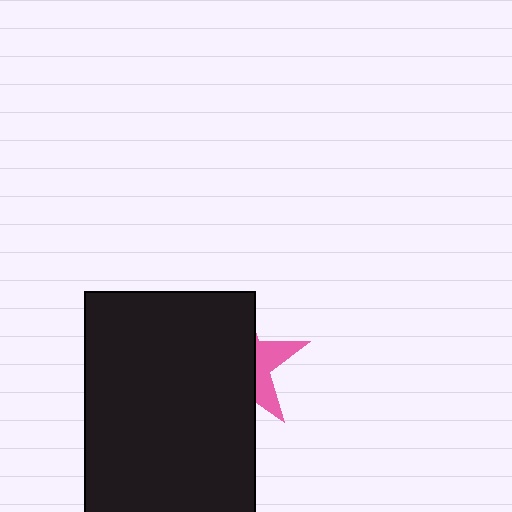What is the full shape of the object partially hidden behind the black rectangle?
The partially hidden object is a pink star.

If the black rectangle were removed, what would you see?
You would see the complete pink star.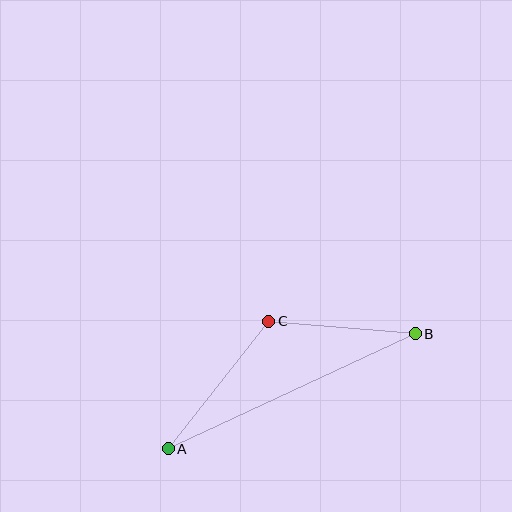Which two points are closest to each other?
Points B and C are closest to each other.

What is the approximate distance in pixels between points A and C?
The distance between A and C is approximately 162 pixels.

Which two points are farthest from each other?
Points A and B are farthest from each other.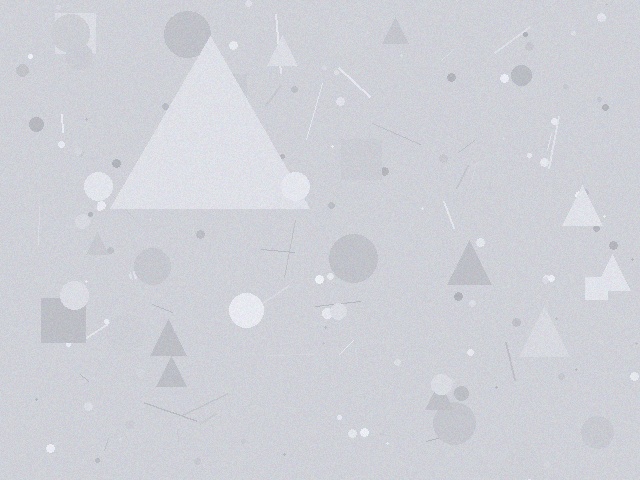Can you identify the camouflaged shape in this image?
The camouflaged shape is a triangle.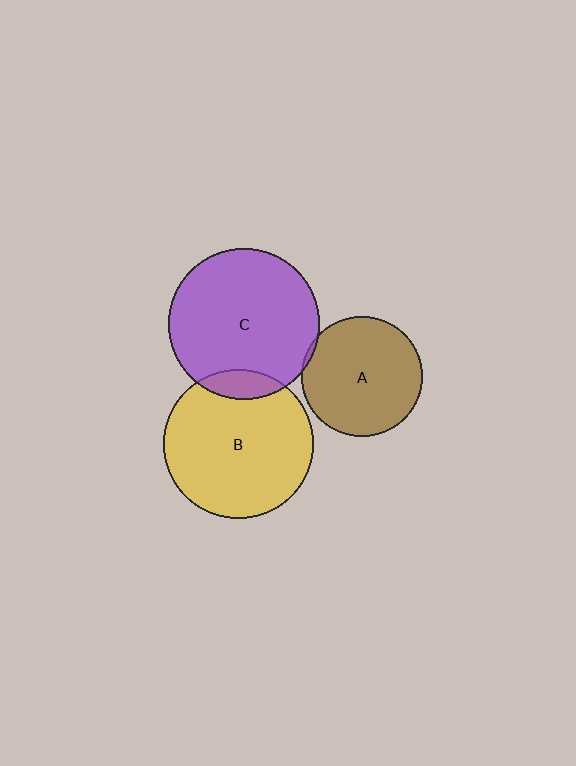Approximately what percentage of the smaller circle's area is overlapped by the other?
Approximately 10%.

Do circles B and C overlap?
Yes.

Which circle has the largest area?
Circle C (purple).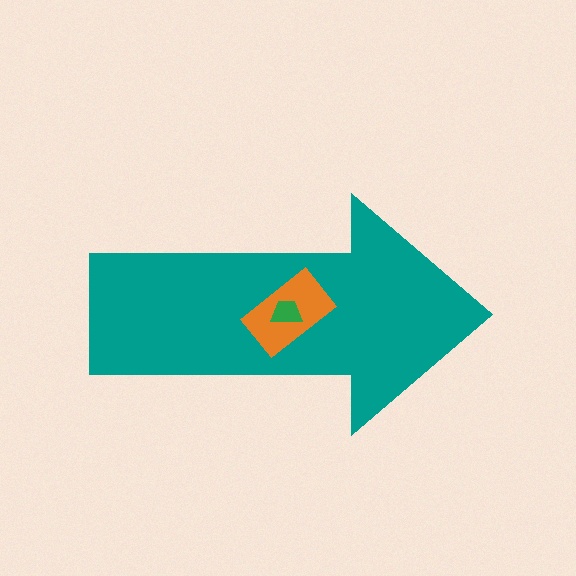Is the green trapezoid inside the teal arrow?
Yes.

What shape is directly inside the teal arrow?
The orange rectangle.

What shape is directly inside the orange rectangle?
The green trapezoid.